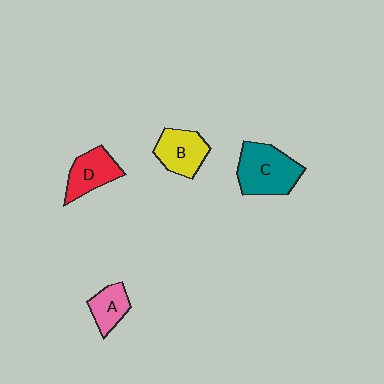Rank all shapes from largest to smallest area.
From largest to smallest: C (teal), B (yellow), D (red), A (pink).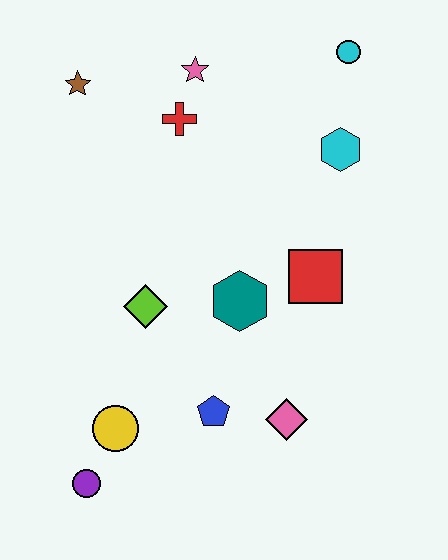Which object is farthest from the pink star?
The purple circle is farthest from the pink star.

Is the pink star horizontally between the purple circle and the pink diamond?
Yes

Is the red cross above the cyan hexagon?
Yes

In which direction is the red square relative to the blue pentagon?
The red square is above the blue pentagon.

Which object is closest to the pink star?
The red cross is closest to the pink star.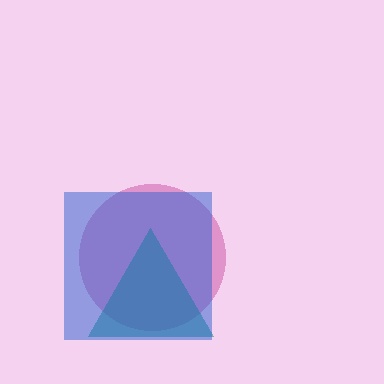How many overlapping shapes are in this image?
There are 3 overlapping shapes in the image.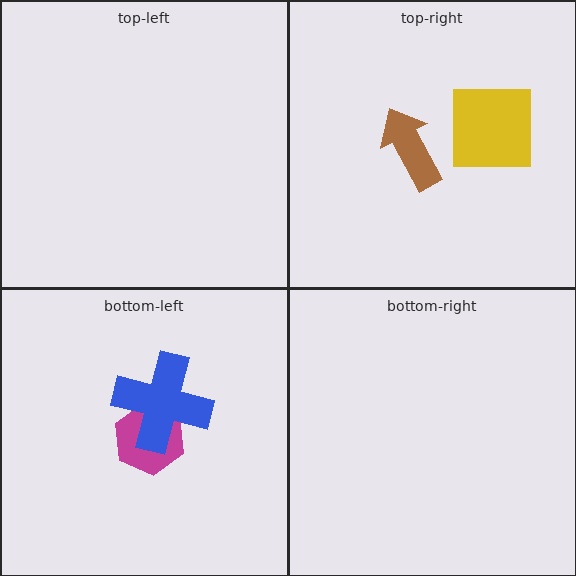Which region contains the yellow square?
The top-right region.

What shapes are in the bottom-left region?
The magenta hexagon, the blue cross.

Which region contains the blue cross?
The bottom-left region.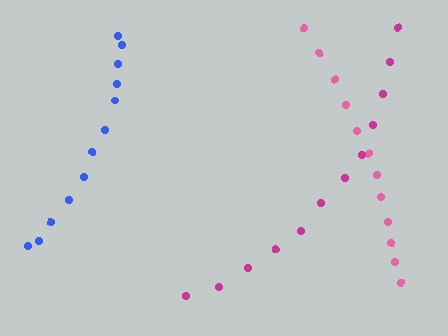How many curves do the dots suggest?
There are 3 distinct paths.